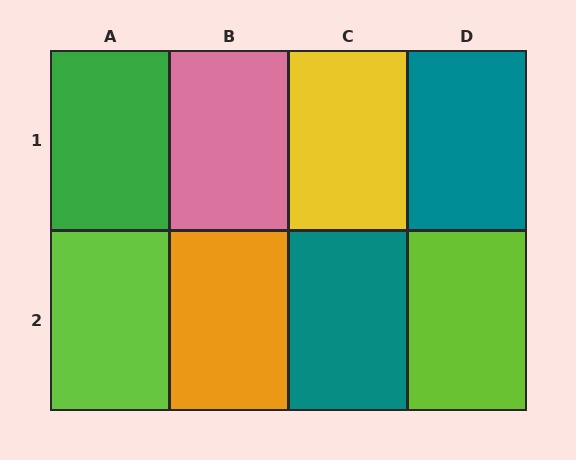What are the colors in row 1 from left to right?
Green, pink, yellow, teal.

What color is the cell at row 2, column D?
Lime.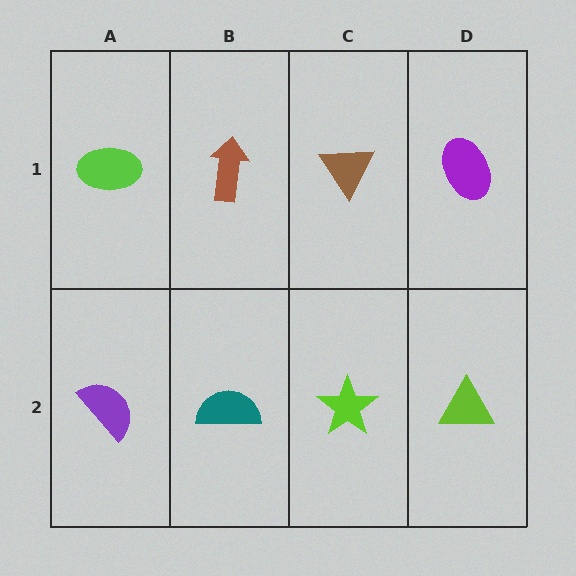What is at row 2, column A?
A purple semicircle.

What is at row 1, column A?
A lime ellipse.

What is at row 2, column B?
A teal semicircle.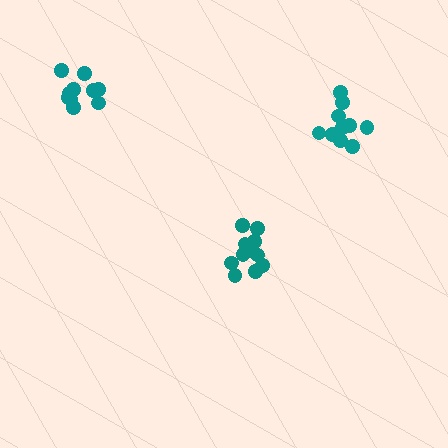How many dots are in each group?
Group 1: 11 dots, Group 2: 10 dots, Group 3: 10 dots (31 total).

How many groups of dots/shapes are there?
There are 3 groups.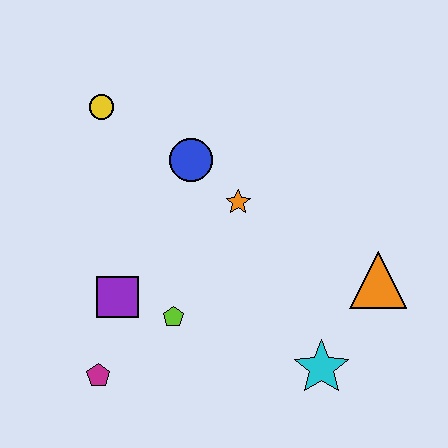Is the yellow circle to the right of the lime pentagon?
No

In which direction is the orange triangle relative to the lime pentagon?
The orange triangle is to the right of the lime pentagon.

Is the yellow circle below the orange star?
No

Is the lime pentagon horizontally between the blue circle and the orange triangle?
No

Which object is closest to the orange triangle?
The cyan star is closest to the orange triangle.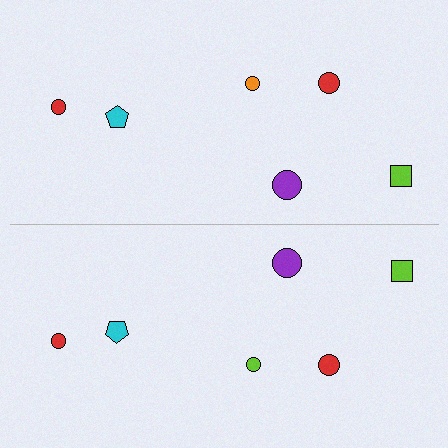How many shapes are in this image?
There are 12 shapes in this image.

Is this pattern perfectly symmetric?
No, the pattern is not perfectly symmetric. The lime circle on the bottom side breaks the symmetry — its mirror counterpart is orange.